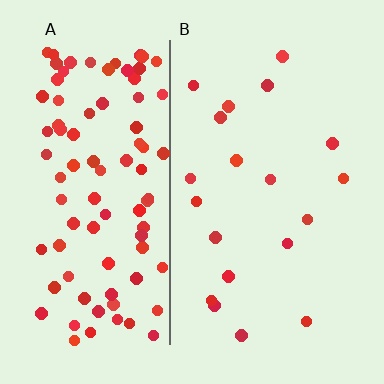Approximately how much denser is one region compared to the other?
Approximately 4.7× — region A over region B.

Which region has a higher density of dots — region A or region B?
A (the left).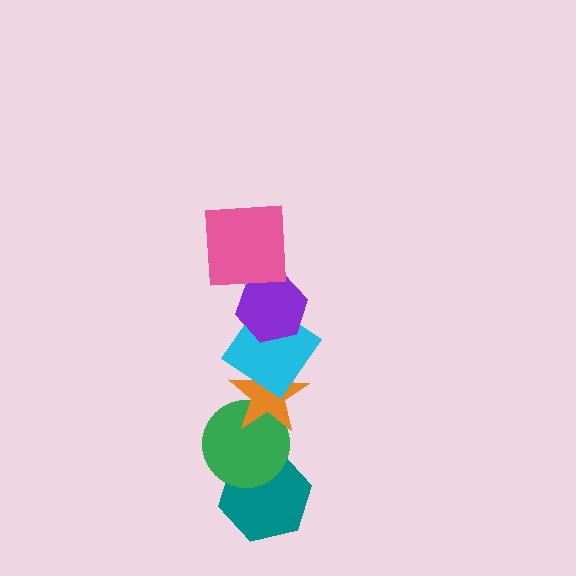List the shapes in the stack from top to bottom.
From top to bottom: the pink square, the purple hexagon, the cyan diamond, the orange star, the green circle, the teal hexagon.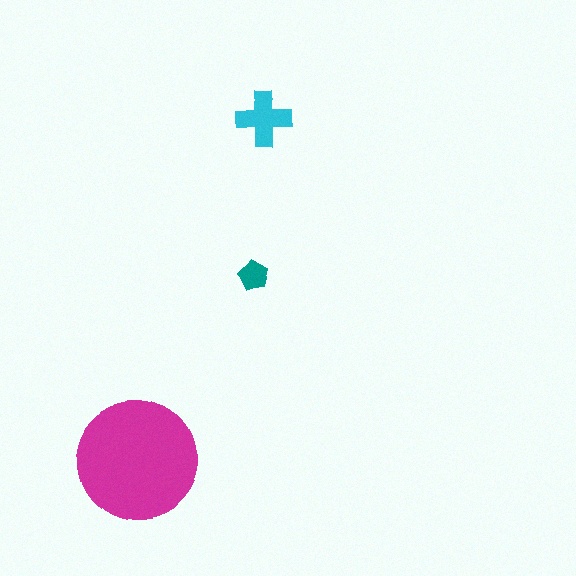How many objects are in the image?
There are 3 objects in the image.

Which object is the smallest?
The teal pentagon.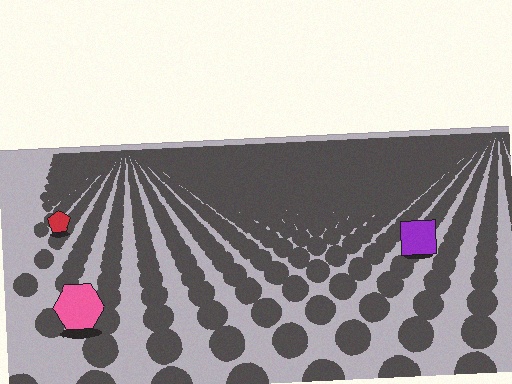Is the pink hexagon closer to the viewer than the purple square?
Yes. The pink hexagon is closer — you can tell from the texture gradient: the ground texture is coarser near it.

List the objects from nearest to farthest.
From nearest to farthest: the pink hexagon, the purple square, the red pentagon.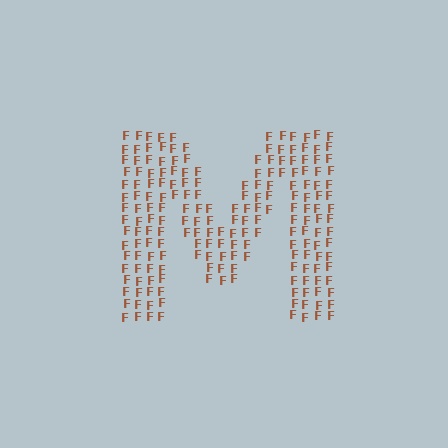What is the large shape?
The large shape is the letter M.